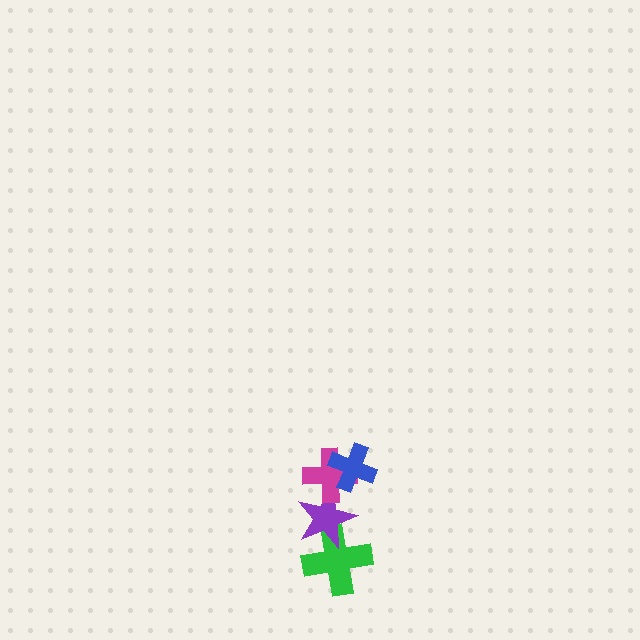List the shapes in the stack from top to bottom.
From top to bottom: the blue cross, the magenta cross, the purple star, the green cross.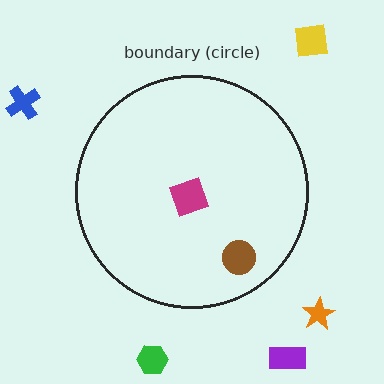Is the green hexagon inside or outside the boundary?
Outside.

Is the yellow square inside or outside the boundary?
Outside.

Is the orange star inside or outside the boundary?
Outside.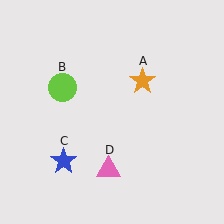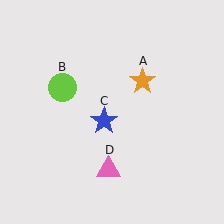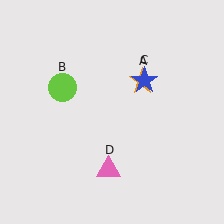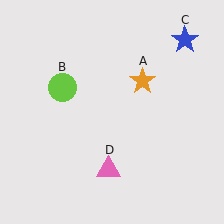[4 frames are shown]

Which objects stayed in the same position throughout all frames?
Orange star (object A) and lime circle (object B) and pink triangle (object D) remained stationary.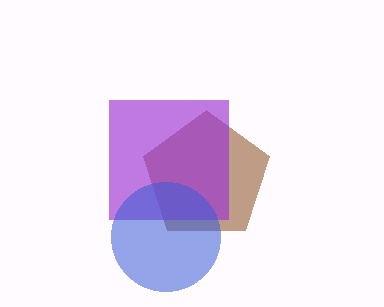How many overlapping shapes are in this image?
There are 3 overlapping shapes in the image.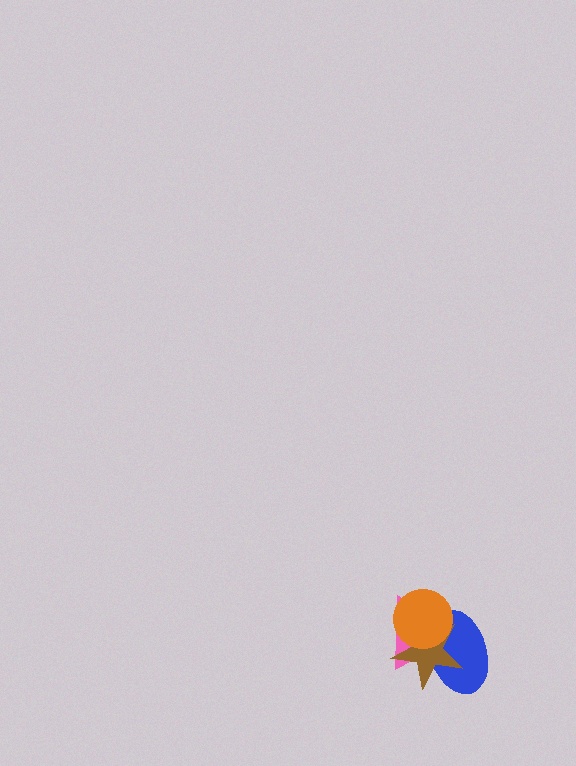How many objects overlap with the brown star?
3 objects overlap with the brown star.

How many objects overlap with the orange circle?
3 objects overlap with the orange circle.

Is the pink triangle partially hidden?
Yes, it is partially covered by another shape.